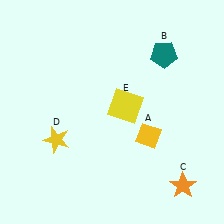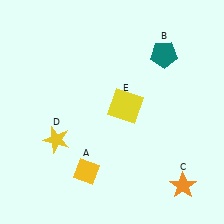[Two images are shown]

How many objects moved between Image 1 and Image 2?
1 object moved between the two images.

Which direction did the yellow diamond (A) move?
The yellow diamond (A) moved left.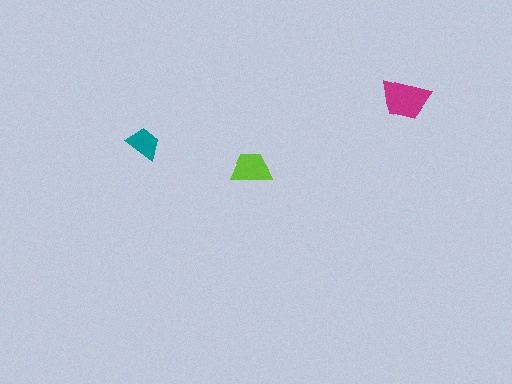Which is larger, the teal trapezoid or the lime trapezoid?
The lime one.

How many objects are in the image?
There are 3 objects in the image.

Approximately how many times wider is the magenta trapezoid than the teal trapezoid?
About 1.5 times wider.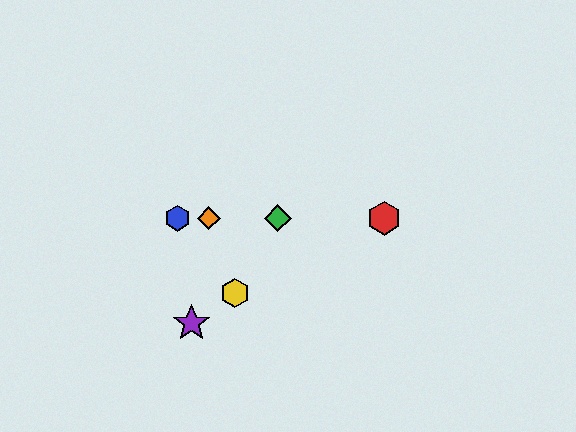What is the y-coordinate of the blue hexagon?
The blue hexagon is at y≈218.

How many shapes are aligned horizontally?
4 shapes (the red hexagon, the blue hexagon, the green diamond, the orange diamond) are aligned horizontally.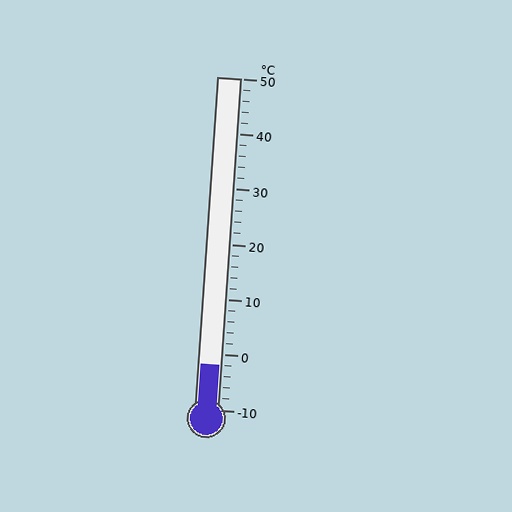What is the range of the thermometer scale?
The thermometer scale ranges from -10°C to 50°C.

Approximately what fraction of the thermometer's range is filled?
The thermometer is filled to approximately 15% of its range.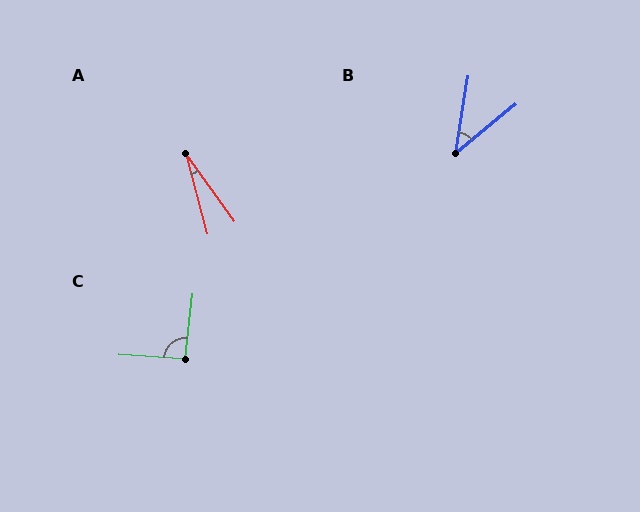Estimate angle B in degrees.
Approximately 42 degrees.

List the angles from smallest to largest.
A (21°), B (42°), C (92°).